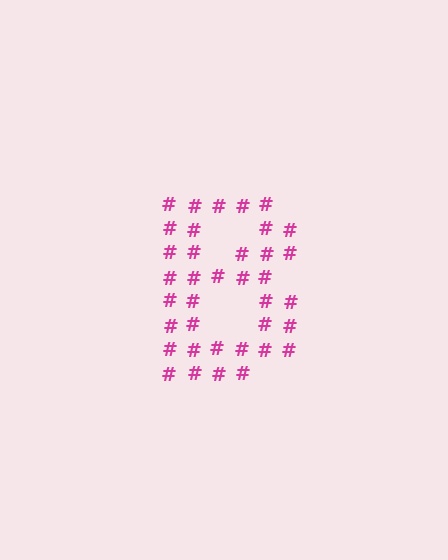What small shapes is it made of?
It is made of small hash symbols.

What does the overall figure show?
The overall figure shows the letter B.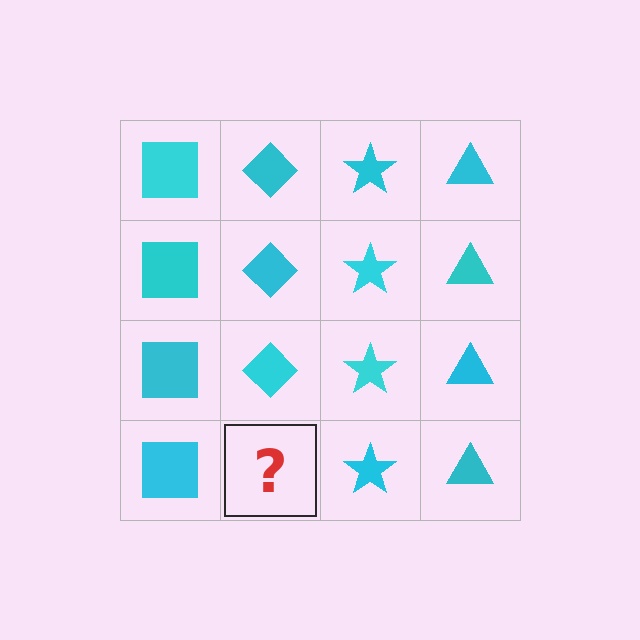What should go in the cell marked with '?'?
The missing cell should contain a cyan diamond.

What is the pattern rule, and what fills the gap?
The rule is that each column has a consistent shape. The gap should be filled with a cyan diamond.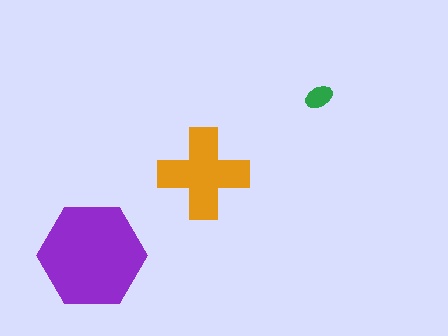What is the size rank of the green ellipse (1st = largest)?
3rd.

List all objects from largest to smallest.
The purple hexagon, the orange cross, the green ellipse.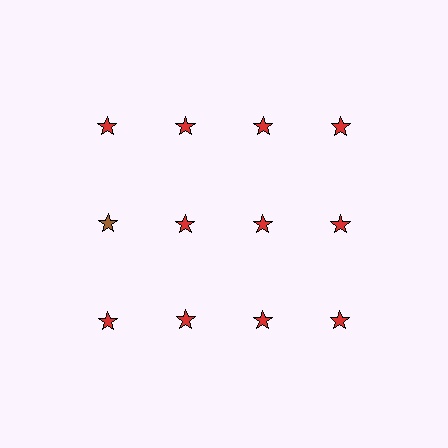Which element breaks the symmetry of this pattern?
The brown star in the second row, leftmost column breaks the symmetry. All other shapes are red stars.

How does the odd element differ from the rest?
It has a different color: brown instead of red.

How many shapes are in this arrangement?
There are 12 shapes arranged in a grid pattern.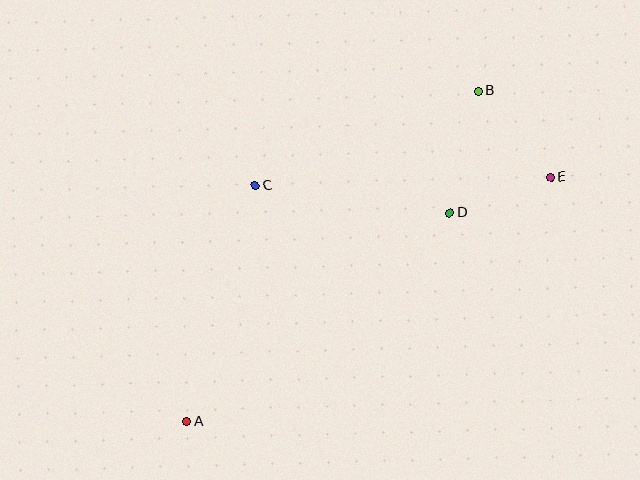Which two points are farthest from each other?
Points A and B are farthest from each other.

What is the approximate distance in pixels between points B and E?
The distance between B and E is approximately 112 pixels.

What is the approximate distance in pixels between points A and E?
The distance between A and E is approximately 438 pixels.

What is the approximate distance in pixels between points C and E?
The distance between C and E is approximately 295 pixels.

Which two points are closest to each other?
Points D and E are closest to each other.